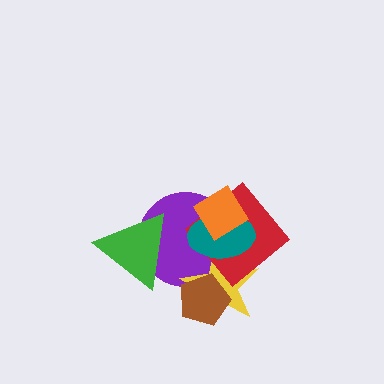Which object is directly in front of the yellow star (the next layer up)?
The brown pentagon is directly in front of the yellow star.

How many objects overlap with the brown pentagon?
2 objects overlap with the brown pentagon.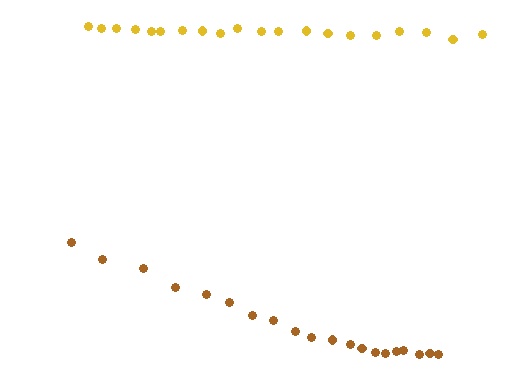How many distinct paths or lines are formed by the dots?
There are 2 distinct paths.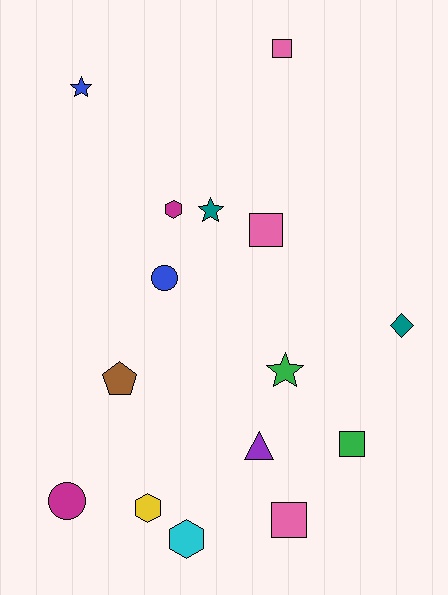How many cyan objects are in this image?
There is 1 cyan object.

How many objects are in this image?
There are 15 objects.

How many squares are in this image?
There are 4 squares.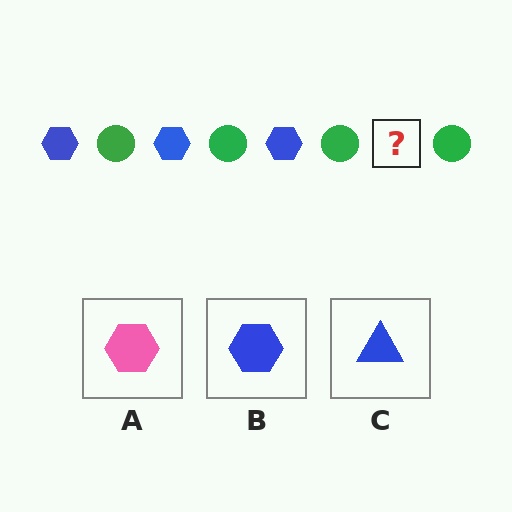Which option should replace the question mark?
Option B.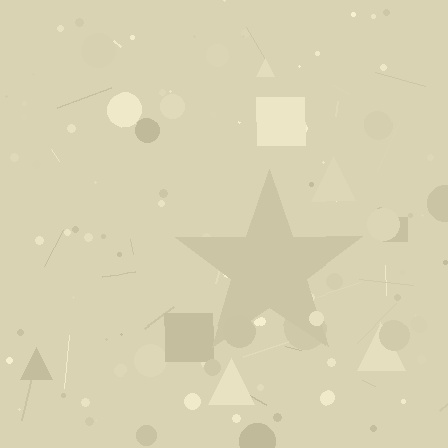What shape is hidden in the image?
A star is hidden in the image.